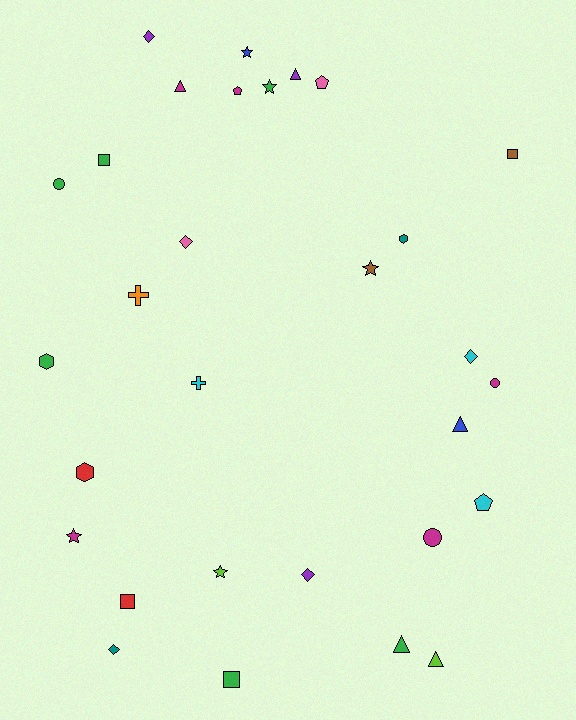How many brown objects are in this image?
There are 2 brown objects.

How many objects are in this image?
There are 30 objects.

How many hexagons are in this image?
There are 3 hexagons.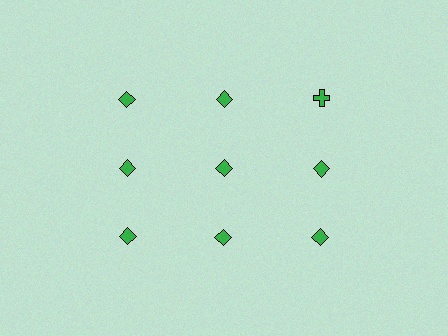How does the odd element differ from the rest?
It has a different shape: cross instead of diamond.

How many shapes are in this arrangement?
There are 9 shapes arranged in a grid pattern.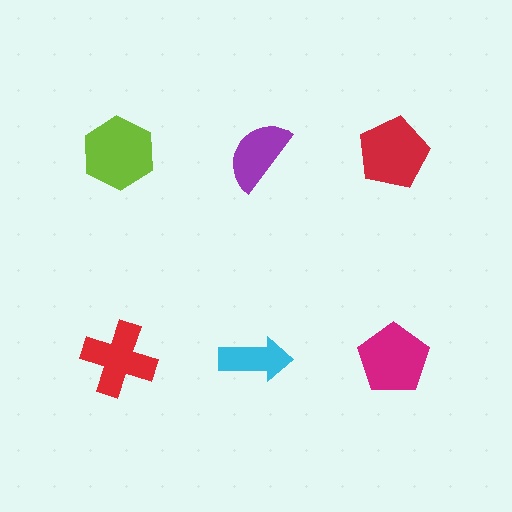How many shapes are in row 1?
3 shapes.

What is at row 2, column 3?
A magenta pentagon.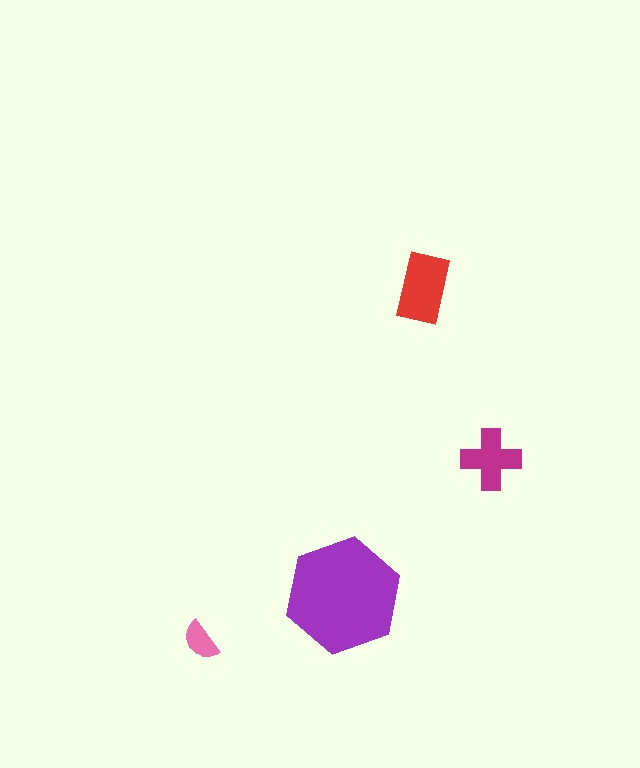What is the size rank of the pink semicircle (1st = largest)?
4th.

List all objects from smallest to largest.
The pink semicircle, the magenta cross, the red rectangle, the purple hexagon.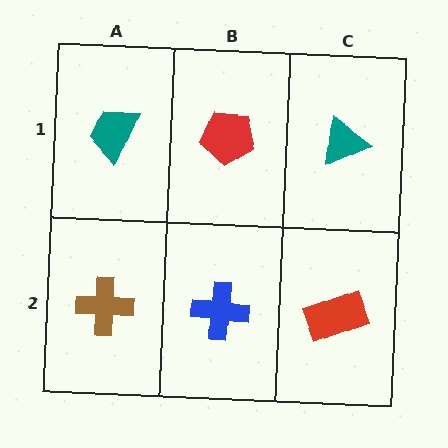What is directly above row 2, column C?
A teal triangle.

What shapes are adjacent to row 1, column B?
A blue cross (row 2, column B), a teal trapezoid (row 1, column A), a teal triangle (row 1, column C).